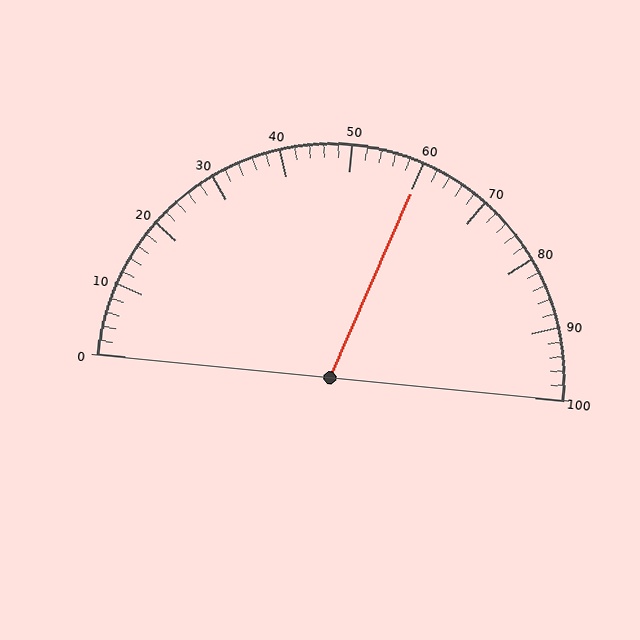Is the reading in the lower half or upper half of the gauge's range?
The reading is in the upper half of the range (0 to 100).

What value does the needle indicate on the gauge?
The needle indicates approximately 60.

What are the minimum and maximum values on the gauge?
The gauge ranges from 0 to 100.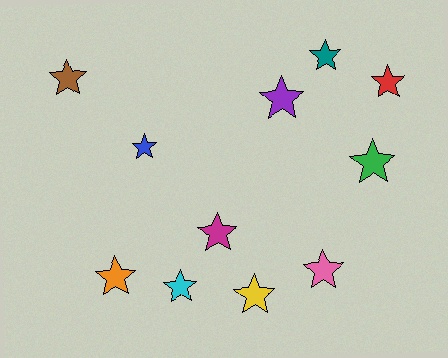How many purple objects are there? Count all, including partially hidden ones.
There is 1 purple object.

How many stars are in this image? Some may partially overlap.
There are 11 stars.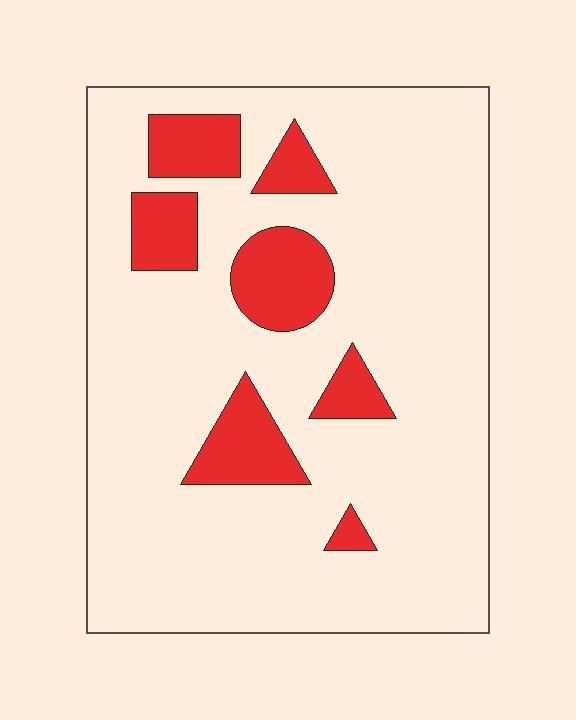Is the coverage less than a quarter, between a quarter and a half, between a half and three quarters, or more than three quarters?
Less than a quarter.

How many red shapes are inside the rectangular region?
7.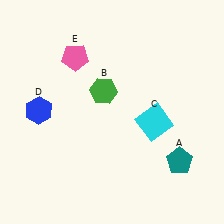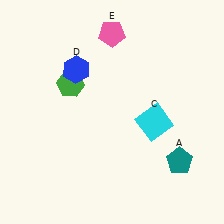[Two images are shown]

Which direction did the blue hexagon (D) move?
The blue hexagon (D) moved up.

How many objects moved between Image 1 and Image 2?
3 objects moved between the two images.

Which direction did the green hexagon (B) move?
The green hexagon (B) moved left.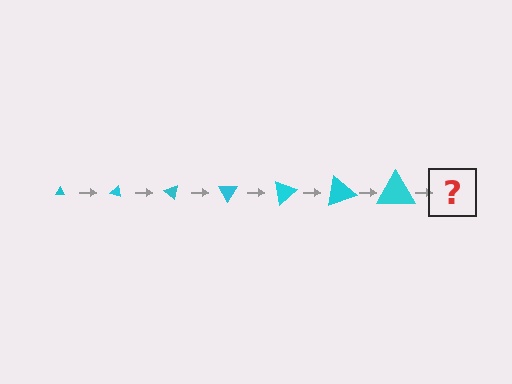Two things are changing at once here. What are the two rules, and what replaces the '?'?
The two rules are that the triangle grows larger each step and it rotates 20 degrees each step. The '?' should be a triangle, larger than the previous one and rotated 140 degrees from the start.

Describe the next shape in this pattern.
It should be a triangle, larger than the previous one and rotated 140 degrees from the start.